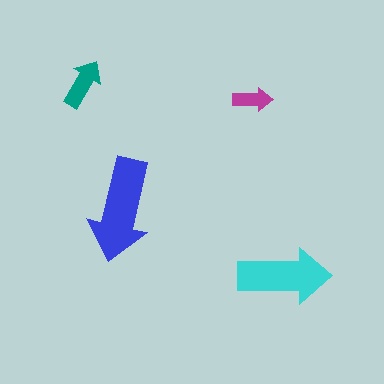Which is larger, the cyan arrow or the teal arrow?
The cyan one.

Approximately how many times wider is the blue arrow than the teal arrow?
About 2 times wider.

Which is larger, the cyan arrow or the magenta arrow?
The cyan one.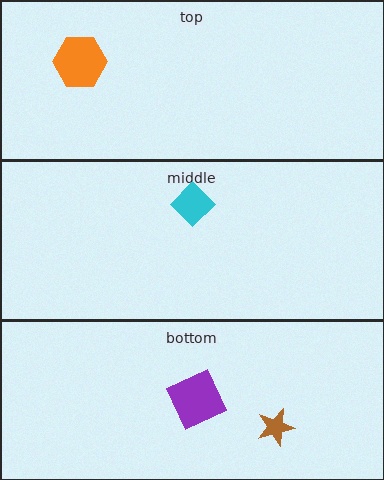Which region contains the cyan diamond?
The middle region.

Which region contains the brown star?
The bottom region.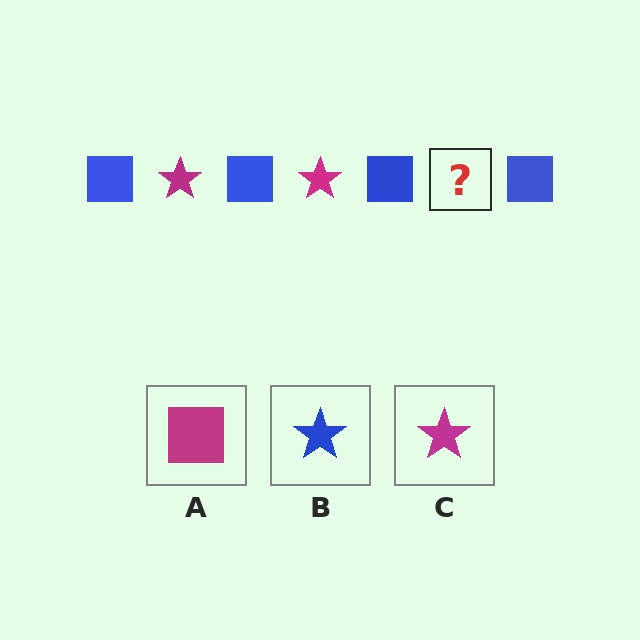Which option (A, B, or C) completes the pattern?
C.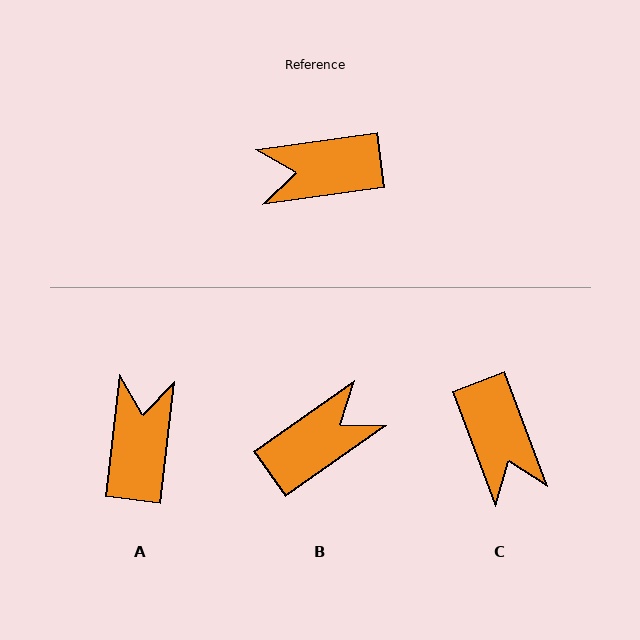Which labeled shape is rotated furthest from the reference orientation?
B, about 153 degrees away.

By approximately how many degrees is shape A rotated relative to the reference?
Approximately 105 degrees clockwise.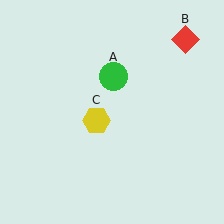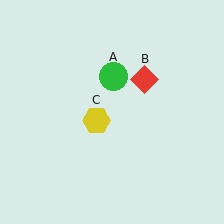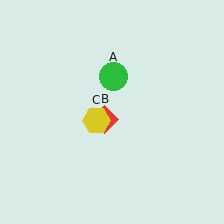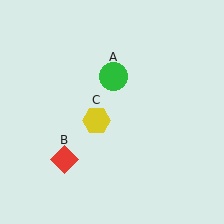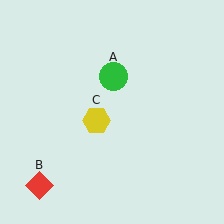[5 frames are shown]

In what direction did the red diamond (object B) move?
The red diamond (object B) moved down and to the left.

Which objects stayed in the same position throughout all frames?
Green circle (object A) and yellow hexagon (object C) remained stationary.